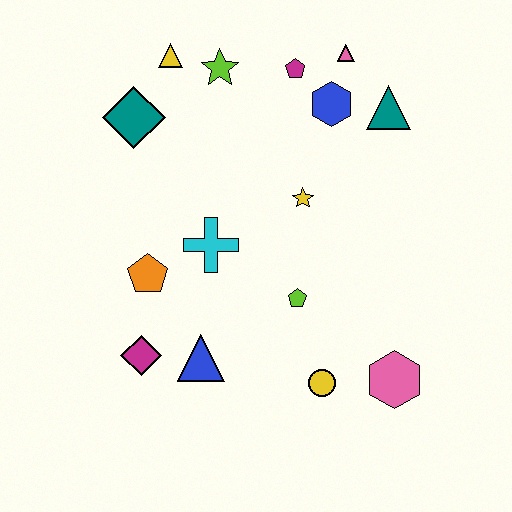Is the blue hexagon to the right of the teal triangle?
No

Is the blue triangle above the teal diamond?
No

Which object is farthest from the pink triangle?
The magenta diamond is farthest from the pink triangle.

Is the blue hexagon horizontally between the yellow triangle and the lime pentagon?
No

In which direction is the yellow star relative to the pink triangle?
The yellow star is below the pink triangle.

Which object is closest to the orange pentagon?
The cyan cross is closest to the orange pentagon.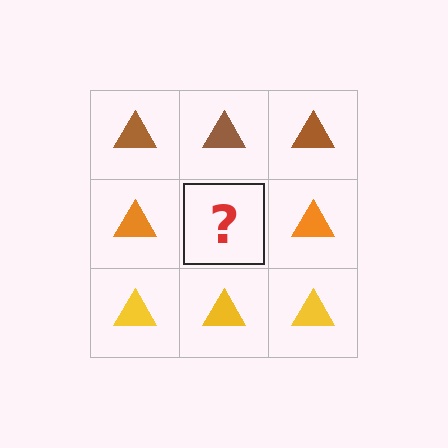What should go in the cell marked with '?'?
The missing cell should contain an orange triangle.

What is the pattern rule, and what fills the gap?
The rule is that each row has a consistent color. The gap should be filled with an orange triangle.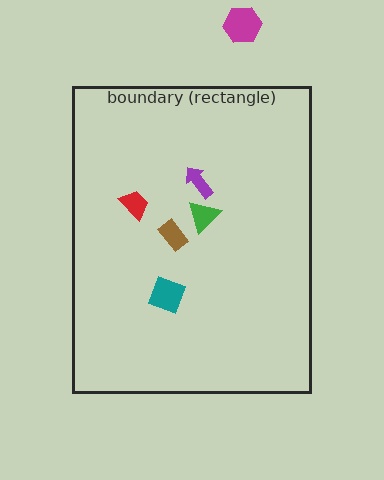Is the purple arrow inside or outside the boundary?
Inside.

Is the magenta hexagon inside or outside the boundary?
Outside.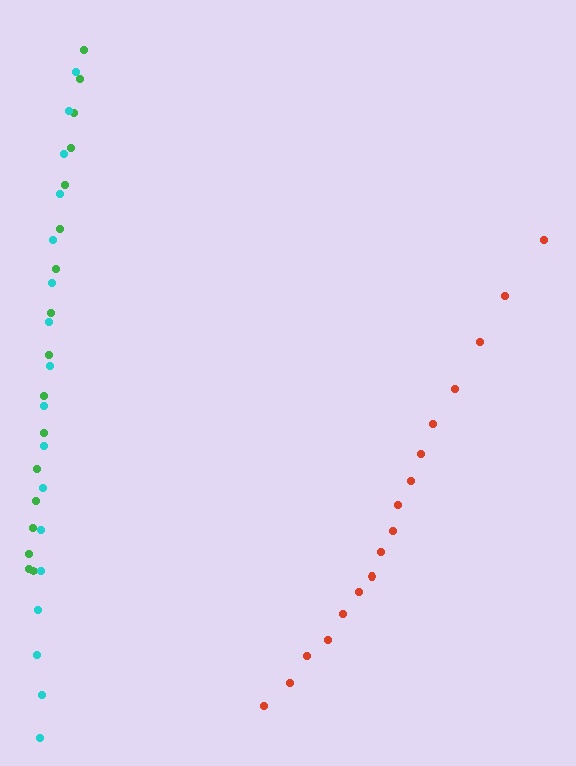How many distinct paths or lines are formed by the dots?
There are 3 distinct paths.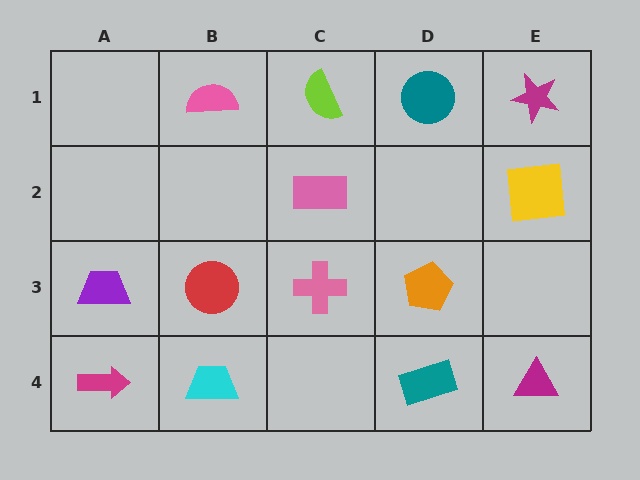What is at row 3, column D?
An orange pentagon.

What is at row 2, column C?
A pink rectangle.